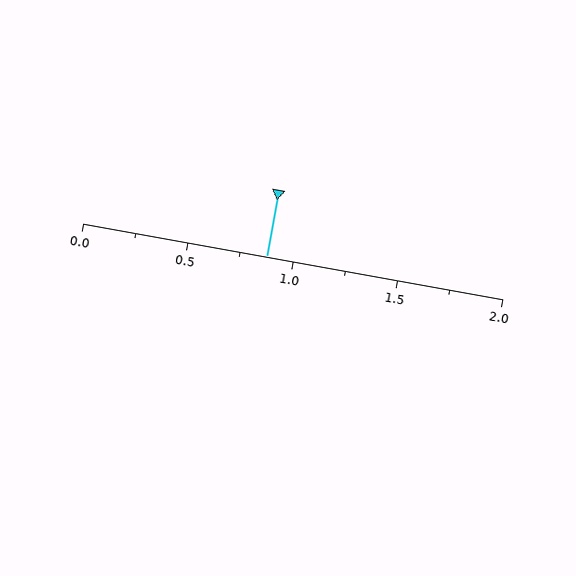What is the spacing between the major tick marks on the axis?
The major ticks are spaced 0.5 apart.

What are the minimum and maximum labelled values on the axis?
The axis runs from 0.0 to 2.0.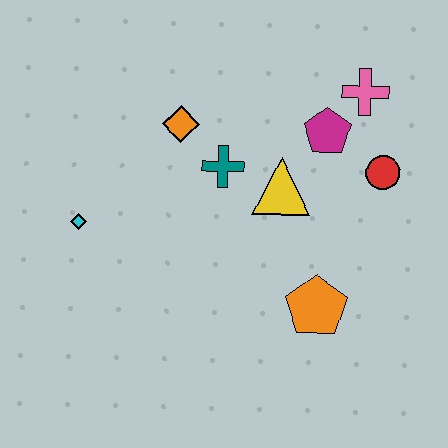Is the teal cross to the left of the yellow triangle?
Yes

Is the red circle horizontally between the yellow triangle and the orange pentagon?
No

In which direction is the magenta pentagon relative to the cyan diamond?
The magenta pentagon is to the right of the cyan diamond.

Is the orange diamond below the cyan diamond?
No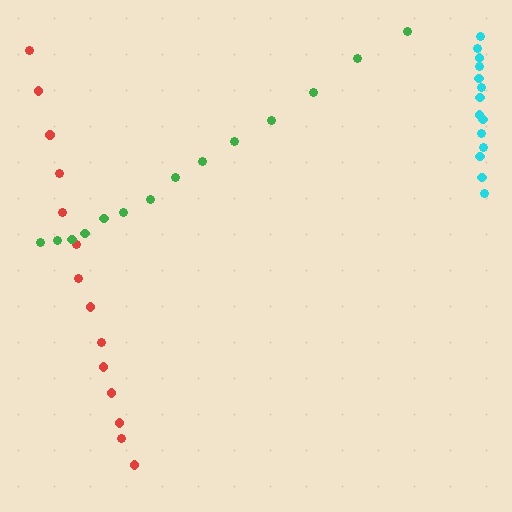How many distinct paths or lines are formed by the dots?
There are 3 distinct paths.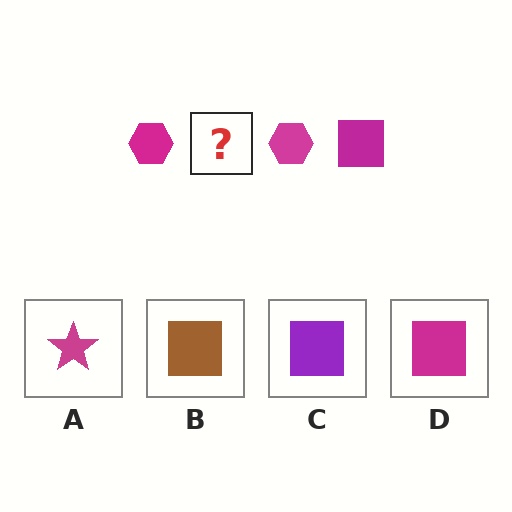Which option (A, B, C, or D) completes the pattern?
D.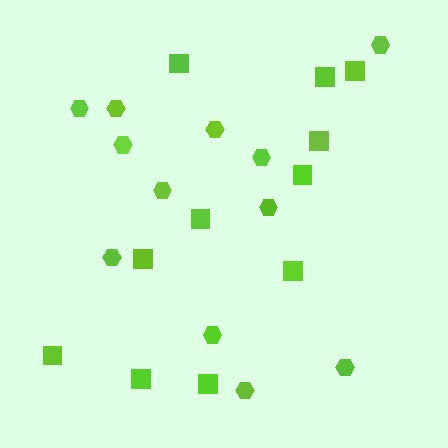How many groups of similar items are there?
There are 2 groups: one group of hexagons (12) and one group of squares (11).